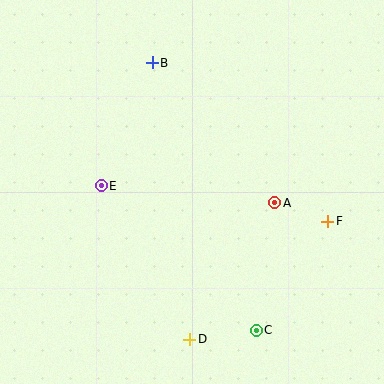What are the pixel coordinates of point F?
Point F is at (328, 221).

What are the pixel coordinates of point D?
Point D is at (190, 339).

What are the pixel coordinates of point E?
Point E is at (101, 186).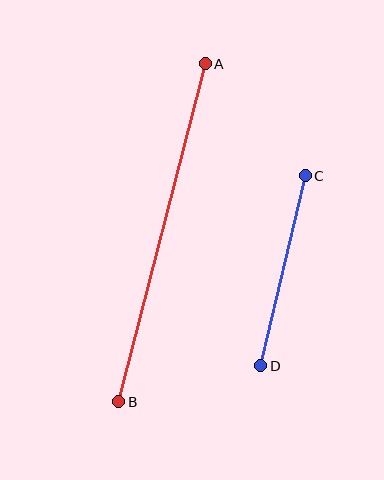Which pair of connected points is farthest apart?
Points A and B are farthest apart.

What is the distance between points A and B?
The distance is approximately 349 pixels.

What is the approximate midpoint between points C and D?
The midpoint is at approximately (283, 271) pixels.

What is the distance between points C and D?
The distance is approximately 195 pixels.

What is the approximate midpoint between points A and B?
The midpoint is at approximately (162, 233) pixels.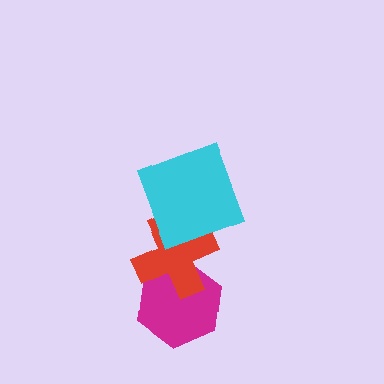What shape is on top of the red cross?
The cyan square is on top of the red cross.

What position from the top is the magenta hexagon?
The magenta hexagon is 3rd from the top.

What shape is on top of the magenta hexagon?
The red cross is on top of the magenta hexagon.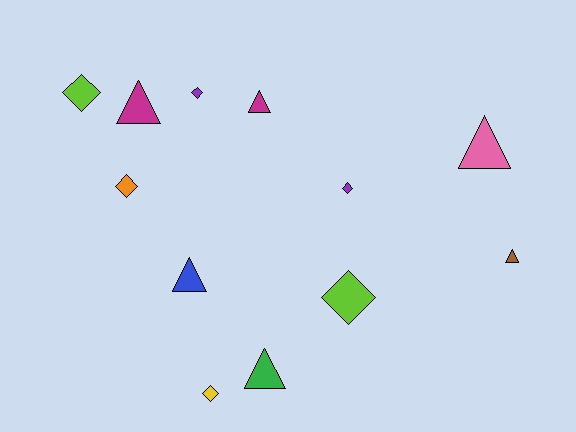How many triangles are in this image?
There are 6 triangles.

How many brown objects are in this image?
There is 1 brown object.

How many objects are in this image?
There are 12 objects.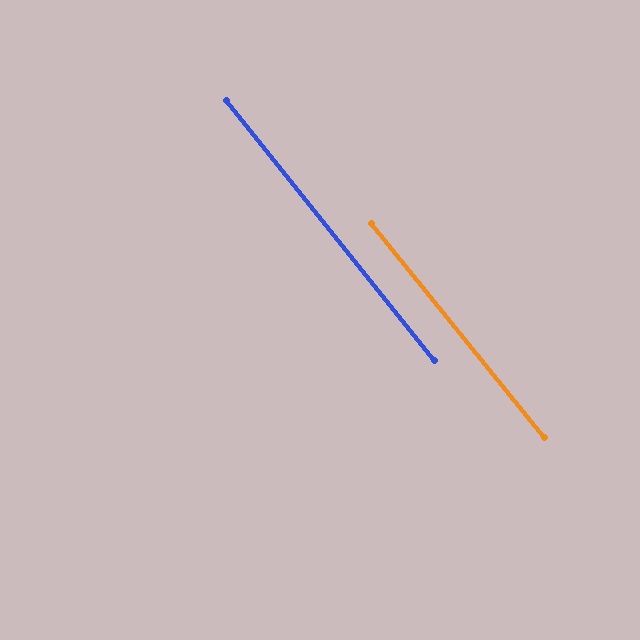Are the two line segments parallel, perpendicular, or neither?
Parallel — their directions differ by only 0.3°.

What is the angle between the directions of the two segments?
Approximately 0 degrees.